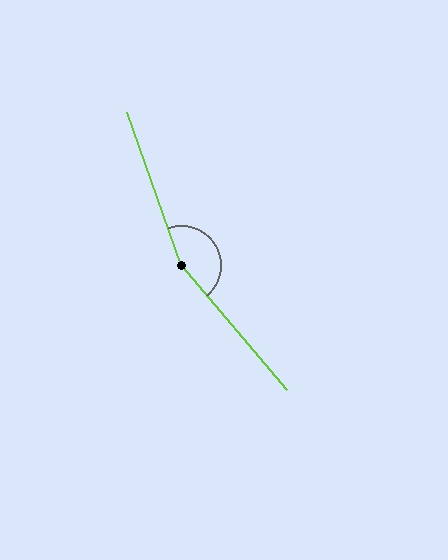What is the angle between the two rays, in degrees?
Approximately 159 degrees.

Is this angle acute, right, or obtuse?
It is obtuse.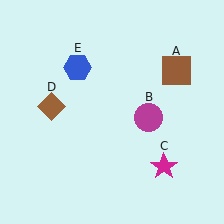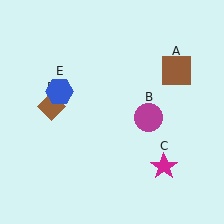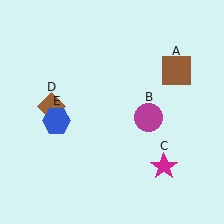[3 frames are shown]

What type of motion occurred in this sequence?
The blue hexagon (object E) rotated counterclockwise around the center of the scene.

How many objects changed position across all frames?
1 object changed position: blue hexagon (object E).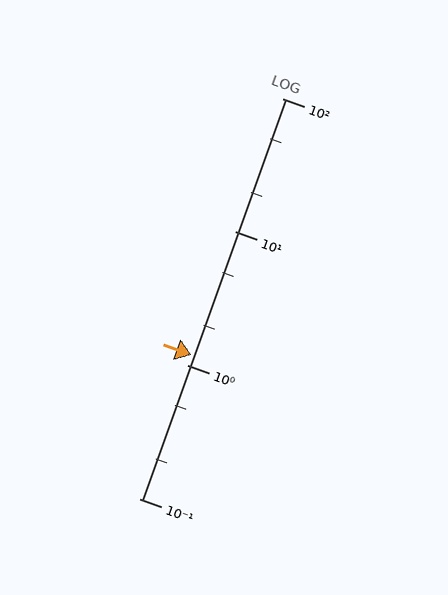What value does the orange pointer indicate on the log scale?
The pointer indicates approximately 1.2.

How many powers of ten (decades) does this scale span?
The scale spans 3 decades, from 0.1 to 100.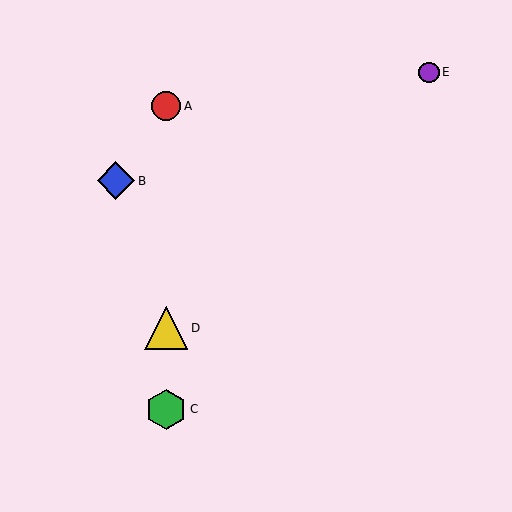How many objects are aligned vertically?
3 objects (A, C, D) are aligned vertically.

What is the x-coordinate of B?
Object B is at x≈116.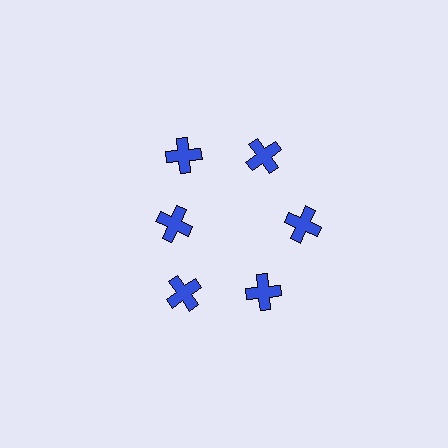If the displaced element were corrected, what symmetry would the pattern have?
It would have 6-fold rotational symmetry — the pattern would map onto itself every 60 degrees.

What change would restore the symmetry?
The symmetry would be restored by moving it outward, back onto the ring so that all 6 crosses sit at equal angles and equal distance from the center.